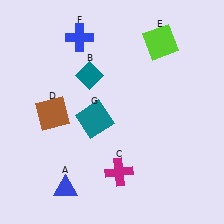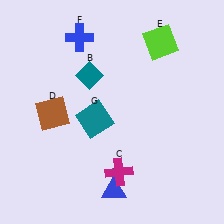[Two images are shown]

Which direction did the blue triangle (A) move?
The blue triangle (A) moved right.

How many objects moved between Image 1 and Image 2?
1 object moved between the two images.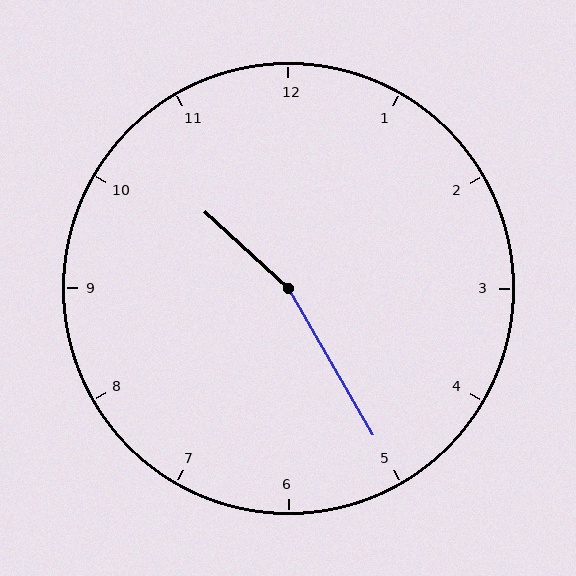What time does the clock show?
10:25.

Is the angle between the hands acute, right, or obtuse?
It is obtuse.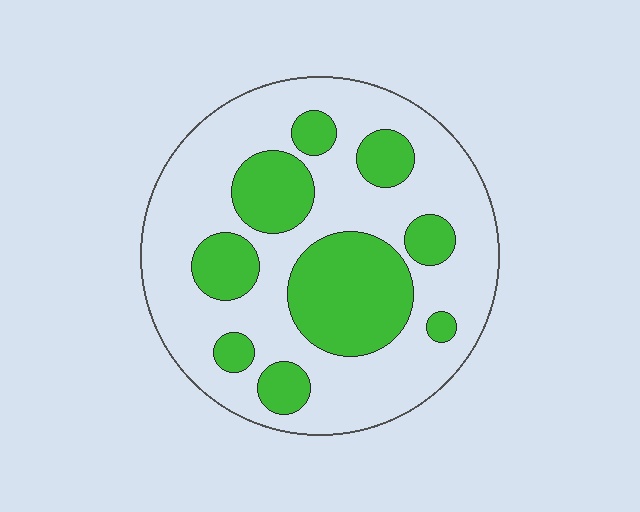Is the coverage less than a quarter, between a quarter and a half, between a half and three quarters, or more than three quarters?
Between a quarter and a half.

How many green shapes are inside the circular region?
9.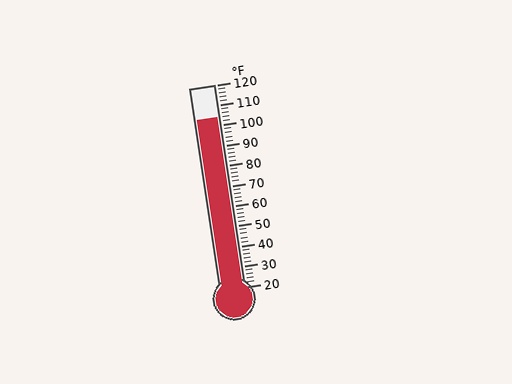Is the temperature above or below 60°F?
The temperature is above 60°F.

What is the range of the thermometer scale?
The thermometer scale ranges from 20°F to 120°F.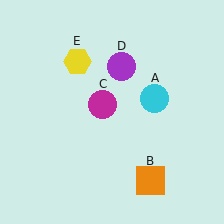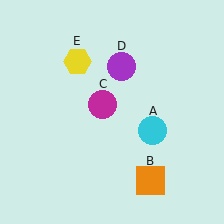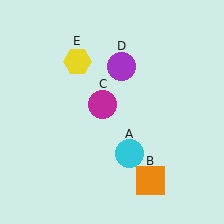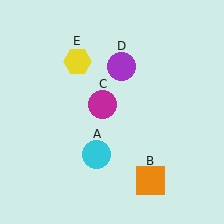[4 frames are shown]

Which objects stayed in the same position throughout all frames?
Orange square (object B) and magenta circle (object C) and purple circle (object D) and yellow hexagon (object E) remained stationary.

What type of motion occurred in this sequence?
The cyan circle (object A) rotated clockwise around the center of the scene.